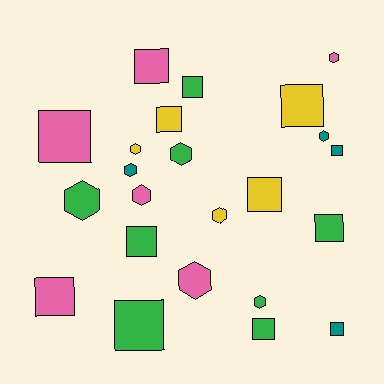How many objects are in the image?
There are 23 objects.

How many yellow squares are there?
There are 3 yellow squares.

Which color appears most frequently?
Green, with 8 objects.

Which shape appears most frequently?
Square, with 13 objects.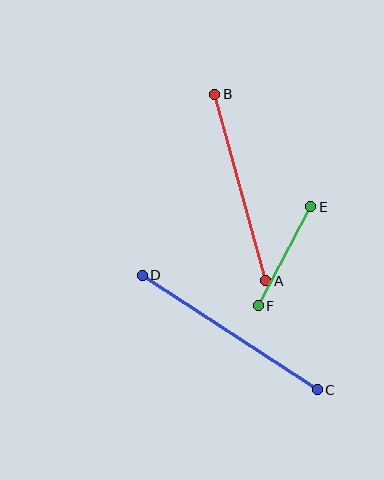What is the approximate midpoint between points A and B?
The midpoint is at approximately (240, 187) pixels.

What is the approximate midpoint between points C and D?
The midpoint is at approximately (230, 332) pixels.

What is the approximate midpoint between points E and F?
The midpoint is at approximately (285, 256) pixels.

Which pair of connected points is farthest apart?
Points C and D are farthest apart.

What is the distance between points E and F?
The distance is approximately 112 pixels.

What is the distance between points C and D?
The distance is approximately 209 pixels.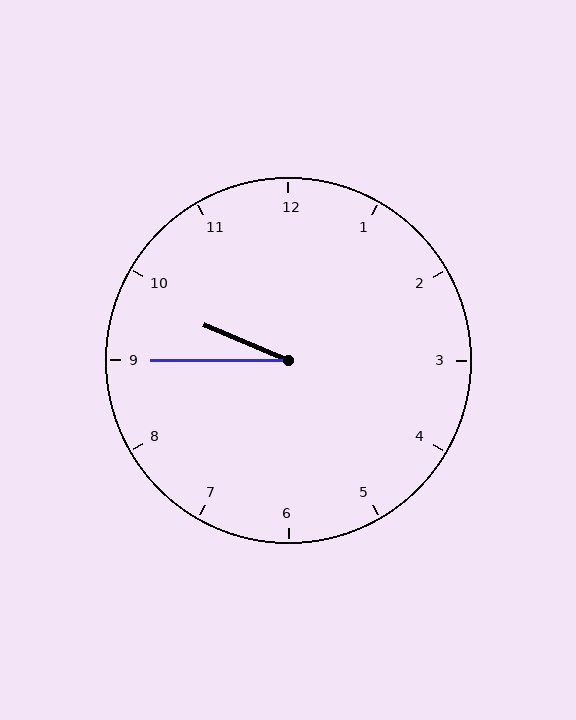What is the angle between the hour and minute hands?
Approximately 22 degrees.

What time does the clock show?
9:45.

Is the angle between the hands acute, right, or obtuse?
It is acute.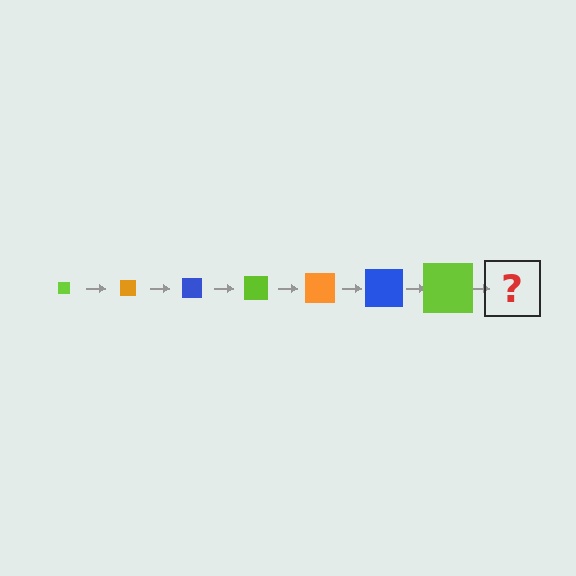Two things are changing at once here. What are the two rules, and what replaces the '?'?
The two rules are that the square grows larger each step and the color cycles through lime, orange, and blue. The '?' should be an orange square, larger than the previous one.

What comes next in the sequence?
The next element should be an orange square, larger than the previous one.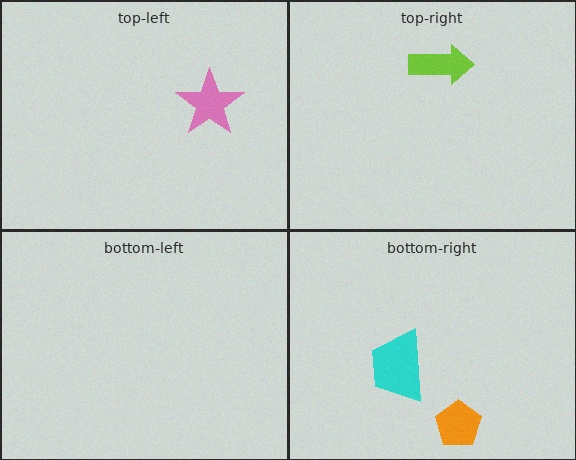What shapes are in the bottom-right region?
The cyan trapezoid, the orange pentagon.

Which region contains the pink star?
The top-left region.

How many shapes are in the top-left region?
1.